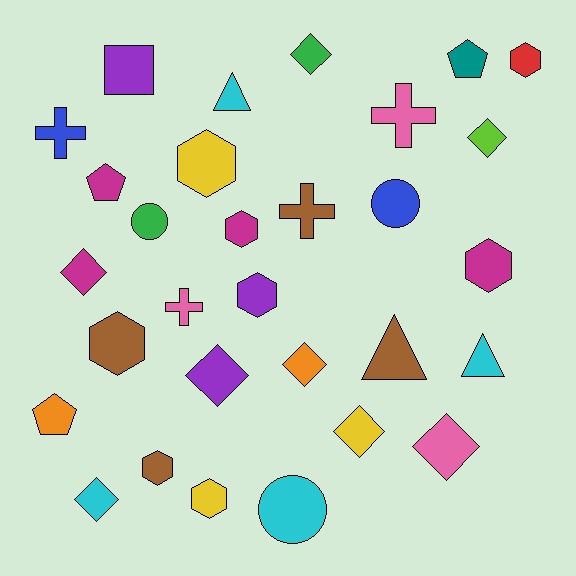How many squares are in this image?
There is 1 square.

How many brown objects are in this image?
There are 4 brown objects.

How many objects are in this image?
There are 30 objects.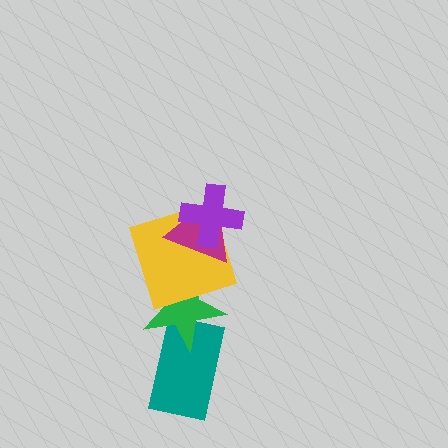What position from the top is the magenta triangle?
The magenta triangle is 2nd from the top.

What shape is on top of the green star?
The yellow square is on top of the green star.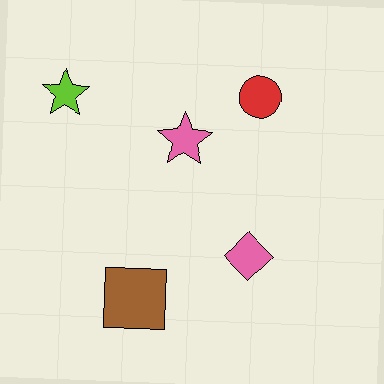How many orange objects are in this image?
There are no orange objects.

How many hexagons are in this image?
There are no hexagons.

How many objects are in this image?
There are 5 objects.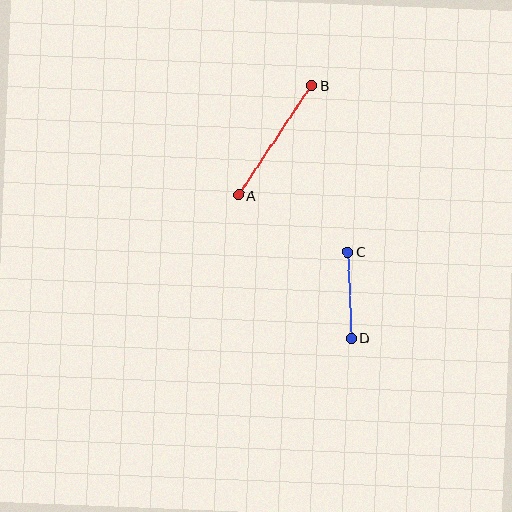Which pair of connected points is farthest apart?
Points A and B are farthest apart.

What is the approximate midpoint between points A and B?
The midpoint is at approximately (275, 140) pixels.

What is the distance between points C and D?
The distance is approximately 86 pixels.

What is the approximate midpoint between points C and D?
The midpoint is at approximately (349, 295) pixels.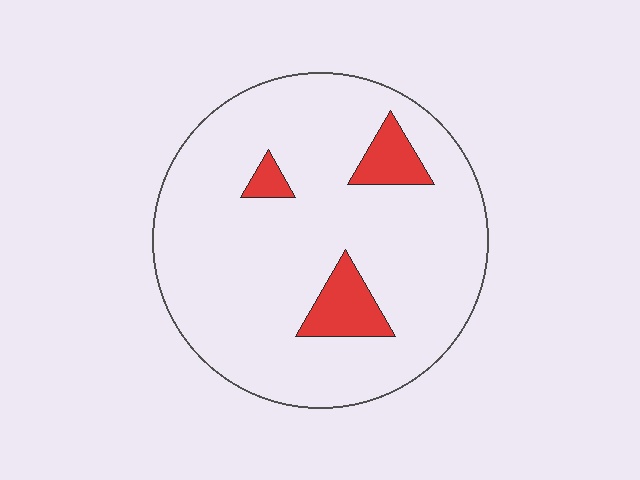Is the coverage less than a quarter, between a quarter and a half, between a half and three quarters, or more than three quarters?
Less than a quarter.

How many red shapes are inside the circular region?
3.